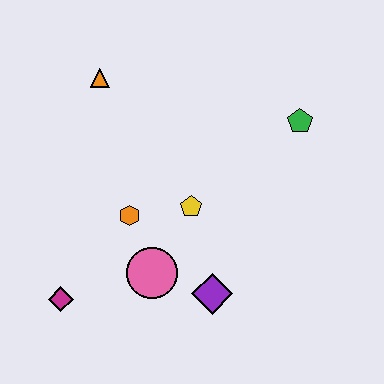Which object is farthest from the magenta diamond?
The green pentagon is farthest from the magenta diamond.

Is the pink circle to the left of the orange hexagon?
No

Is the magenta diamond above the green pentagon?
No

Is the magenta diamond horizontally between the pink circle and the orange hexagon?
No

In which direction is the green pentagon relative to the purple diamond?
The green pentagon is above the purple diamond.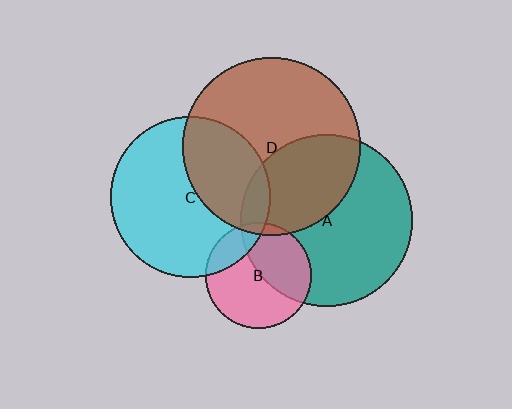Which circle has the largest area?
Circle D (brown).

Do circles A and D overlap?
Yes.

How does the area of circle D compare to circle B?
Approximately 2.8 times.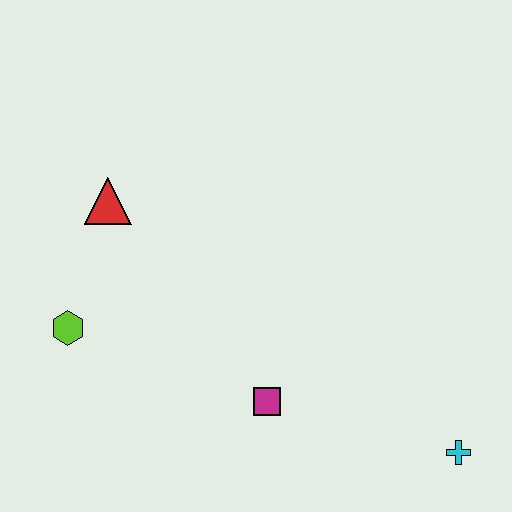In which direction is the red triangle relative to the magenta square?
The red triangle is above the magenta square.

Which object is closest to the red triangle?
The lime hexagon is closest to the red triangle.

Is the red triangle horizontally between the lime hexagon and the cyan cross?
Yes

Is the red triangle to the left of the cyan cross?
Yes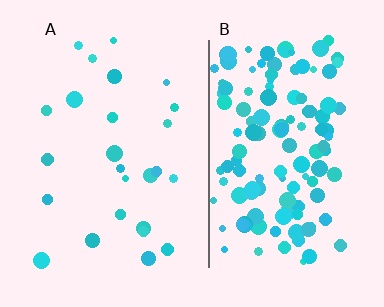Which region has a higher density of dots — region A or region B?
B (the right).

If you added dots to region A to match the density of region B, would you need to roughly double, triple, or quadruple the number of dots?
Approximately quadruple.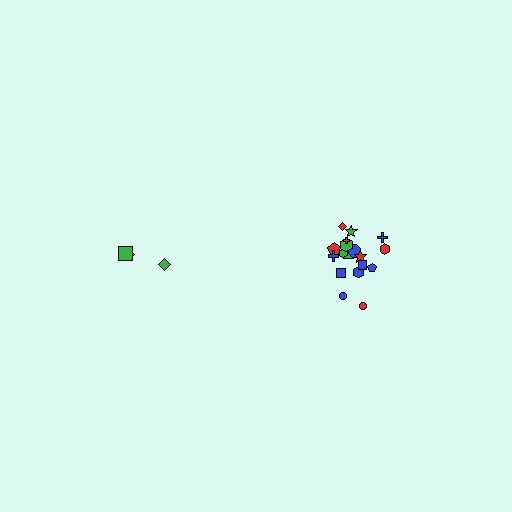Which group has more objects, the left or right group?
The right group.